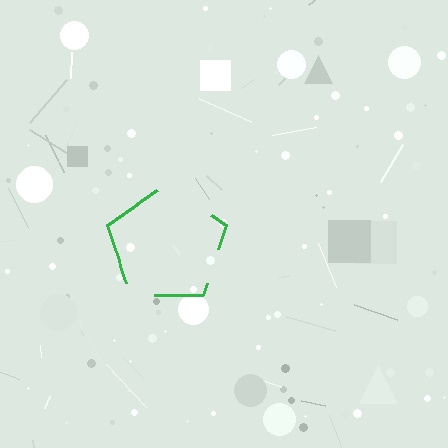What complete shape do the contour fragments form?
The contour fragments form a pentagon.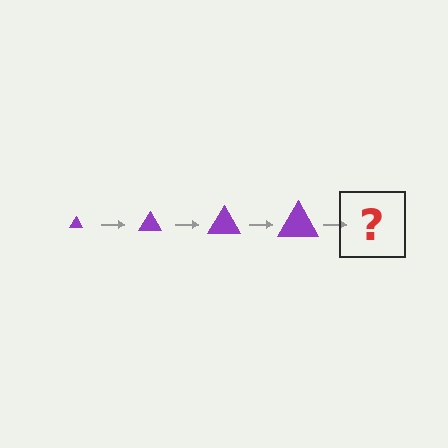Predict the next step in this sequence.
The next step is a purple triangle, larger than the previous one.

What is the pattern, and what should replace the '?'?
The pattern is that the triangle gets progressively larger each step. The '?' should be a purple triangle, larger than the previous one.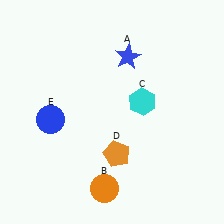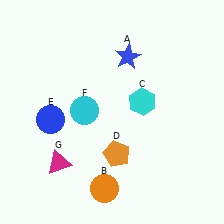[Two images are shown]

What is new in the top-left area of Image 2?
A cyan circle (F) was added in the top-left area of Image 2.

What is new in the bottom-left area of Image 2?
A magenta triangle (G) was added in the bottom-left area of Image 2.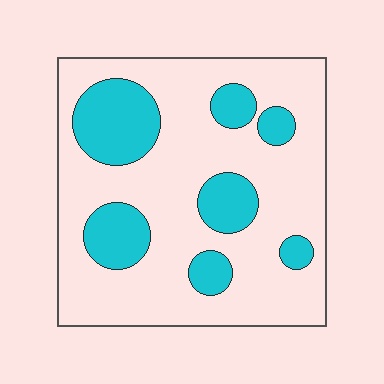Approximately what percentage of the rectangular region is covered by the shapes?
Approximately 25%.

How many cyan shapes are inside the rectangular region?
7.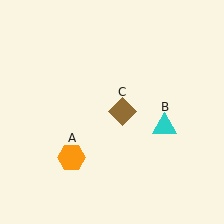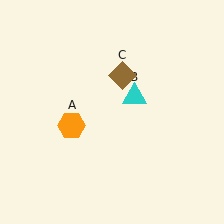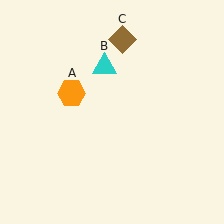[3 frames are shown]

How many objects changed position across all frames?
3 objects changed position: orange hexagon (object A), cyan triangle (object B), brown diamond (object C).